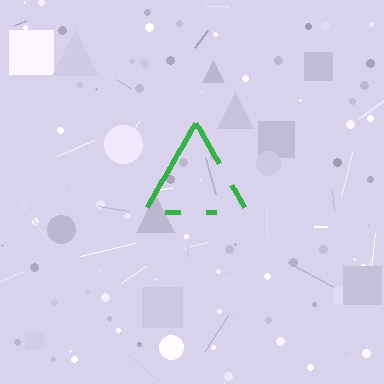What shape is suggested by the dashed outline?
The dashed outline suggests a triangle.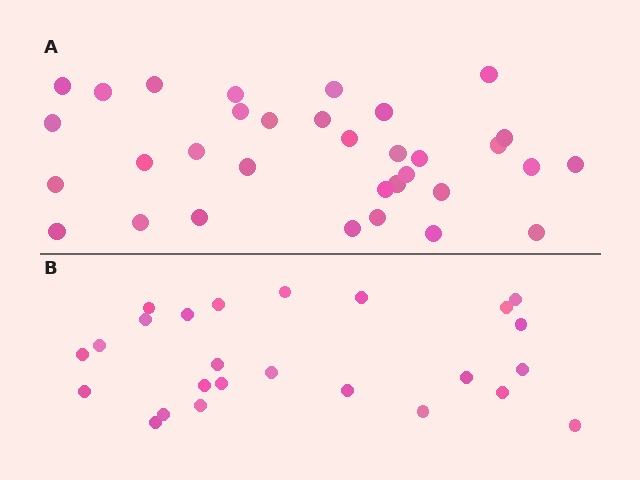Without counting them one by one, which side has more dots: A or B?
Region A (the top region) has more dots.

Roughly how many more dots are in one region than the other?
Region A has roughly 8 or so more dots than region B.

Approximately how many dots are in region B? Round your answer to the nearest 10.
About 20 dots. (The exact count is 25, which rounds to 20.)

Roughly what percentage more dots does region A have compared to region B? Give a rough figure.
About 30% more.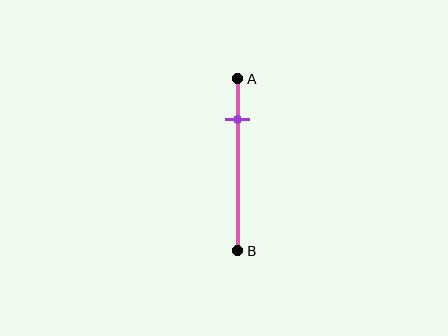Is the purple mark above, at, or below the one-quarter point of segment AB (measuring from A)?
The purple mark is approximately at the one-quarter point of segment AB.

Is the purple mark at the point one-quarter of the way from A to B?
Yes, the mark is approximately at the one-quarter point.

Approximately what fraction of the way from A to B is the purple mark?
The purple mark is approximately 25% of the way from A to B.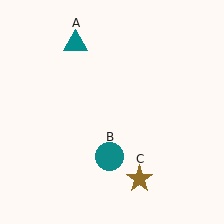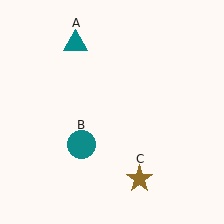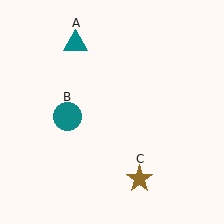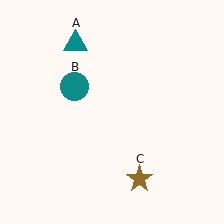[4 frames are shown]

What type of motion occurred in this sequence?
The teal circle (object B) rotated clockwise around the center of the scene.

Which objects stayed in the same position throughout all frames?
Teal triangle (object A) and brown star (object C) remained stationary.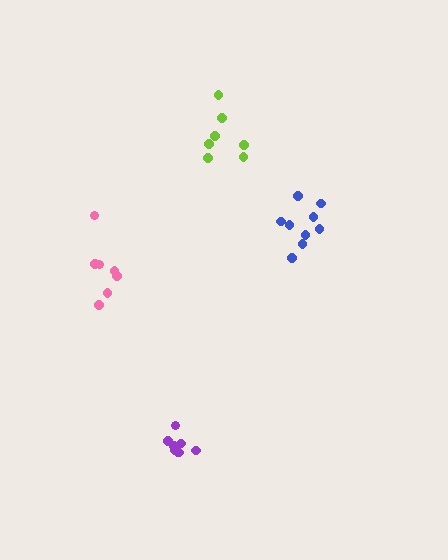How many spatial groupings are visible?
There are 4 spatial groupings.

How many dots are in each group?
Group 1: 9 dots, Group 2: 8 dots, Group 3: 7 dots, Group 4: 8 dots (32 total).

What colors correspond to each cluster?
The clusters are colored: blue, purple, pink, lime.